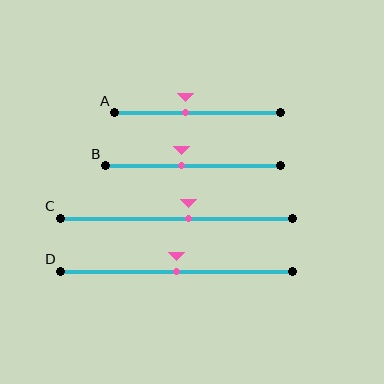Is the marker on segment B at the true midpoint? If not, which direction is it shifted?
No, the marker on segment B is shifted to the left by about 7% of the segment length.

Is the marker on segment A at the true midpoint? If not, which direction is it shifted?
No, the marker on segment A is shifted to the left by about 7% of the segment length.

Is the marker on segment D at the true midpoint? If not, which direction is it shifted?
Yes, the marker on segment D is at the true midpoint.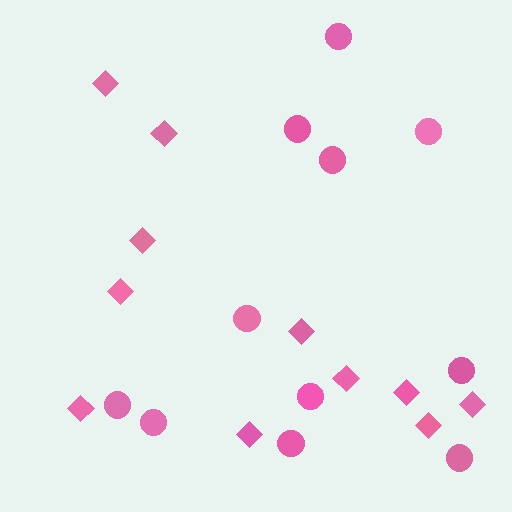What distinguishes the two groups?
There are 2 groups: one group of diamonds (11) and one group of circles (11).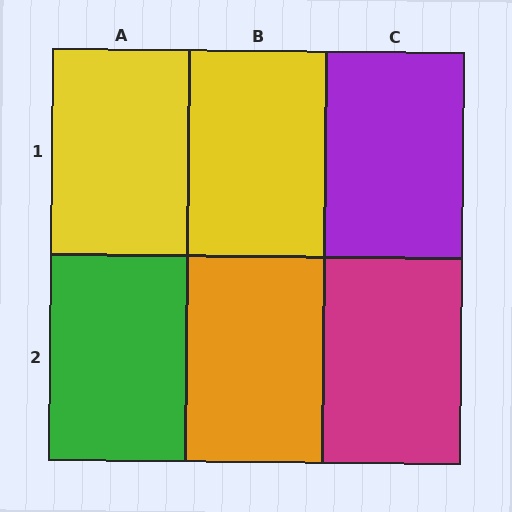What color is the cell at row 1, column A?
Yellow.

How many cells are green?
1 cell is green.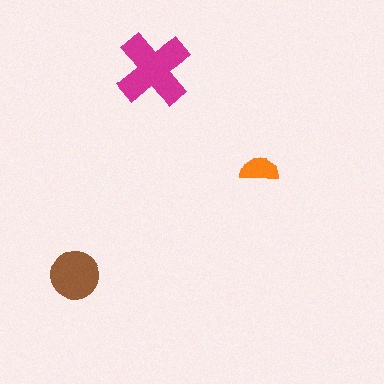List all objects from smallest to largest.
The orange semicircle, the brown circle, the magenta cross.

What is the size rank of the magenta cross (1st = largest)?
1st.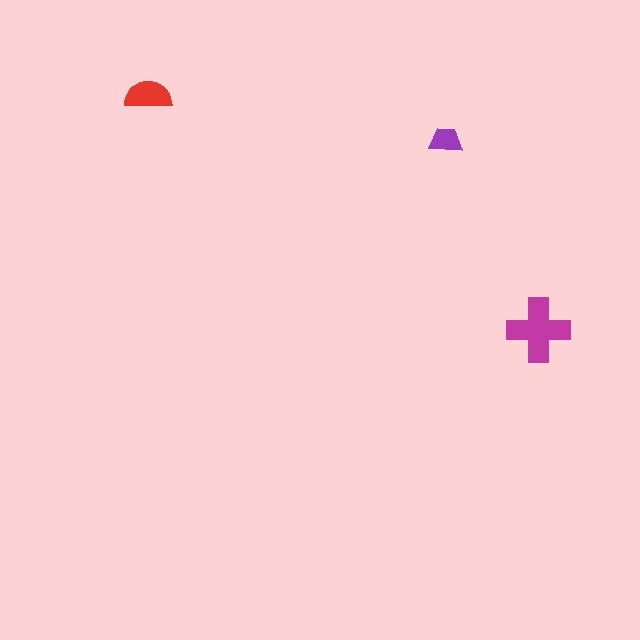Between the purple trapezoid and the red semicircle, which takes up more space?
The red semicircle.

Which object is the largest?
The magenta cross.